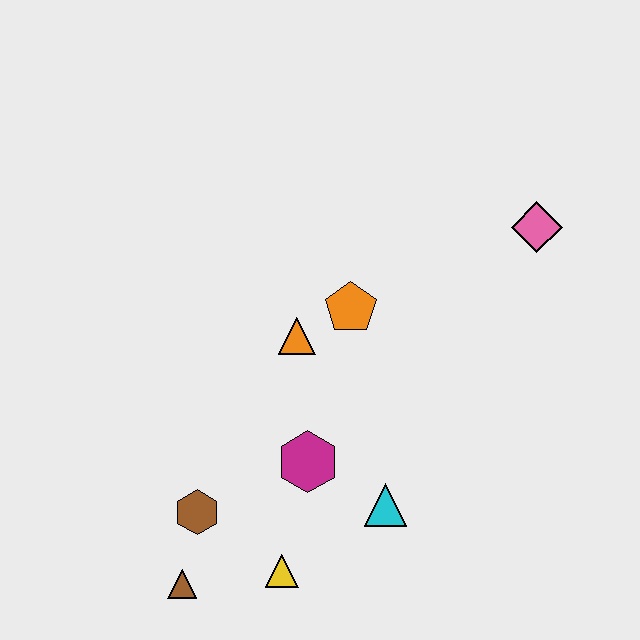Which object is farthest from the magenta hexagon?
The pink diamond is farthest from the magenta hexagon.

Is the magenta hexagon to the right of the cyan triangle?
No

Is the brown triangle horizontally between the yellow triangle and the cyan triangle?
No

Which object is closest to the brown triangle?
The brown hexagon is closest to the brown triangle.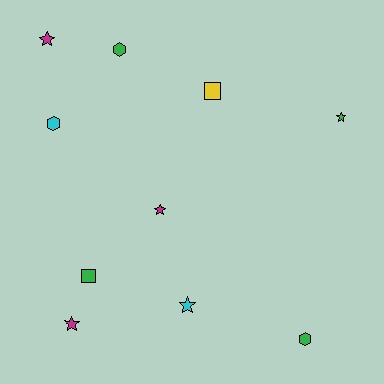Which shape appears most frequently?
Star, with 5 objects.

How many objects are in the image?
There are 10 objects.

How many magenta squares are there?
There are no magenta squares.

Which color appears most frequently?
Green, with 4 objects.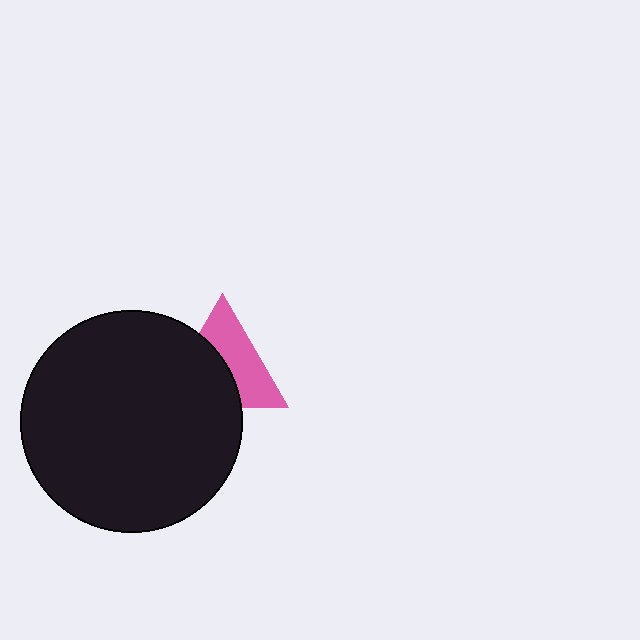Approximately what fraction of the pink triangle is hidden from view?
Roughly 49% of the pink triangle is hidden behind the black circle.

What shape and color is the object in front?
The object in front is a black circle.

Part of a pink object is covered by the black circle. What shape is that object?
It is a triangle.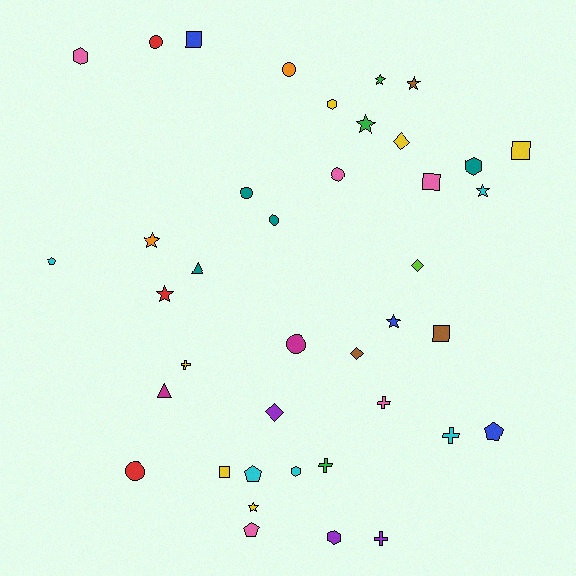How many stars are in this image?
There are 8 stars.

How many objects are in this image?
There are 40 objects.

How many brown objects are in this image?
There are 3 brown objects.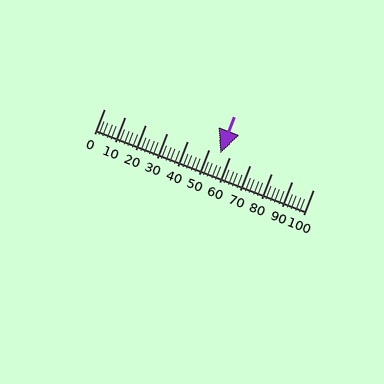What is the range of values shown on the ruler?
The ruler shows values from 0 to 100.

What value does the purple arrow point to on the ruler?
The purple arrow points to approximately 55.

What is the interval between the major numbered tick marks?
The major tick marks are spaced 10 units apart.